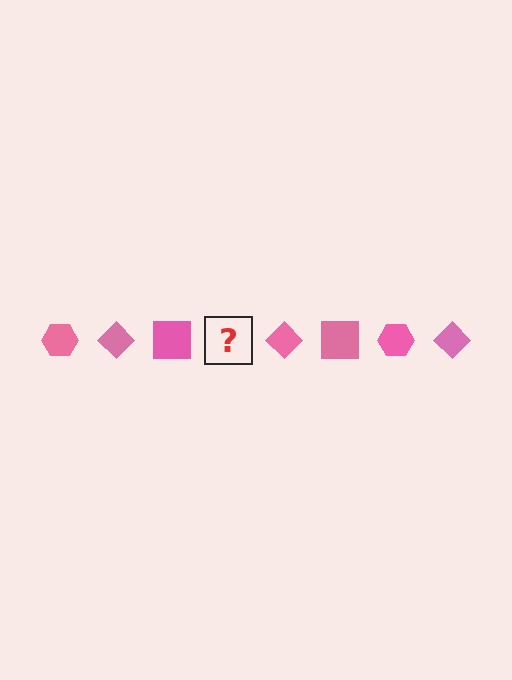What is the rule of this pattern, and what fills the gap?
The rule is that the pattern cycles through hexagon, diamond, square shapes in pink. The gap should be filled with a pink hexagon.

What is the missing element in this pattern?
The missing element is a pink hexagon.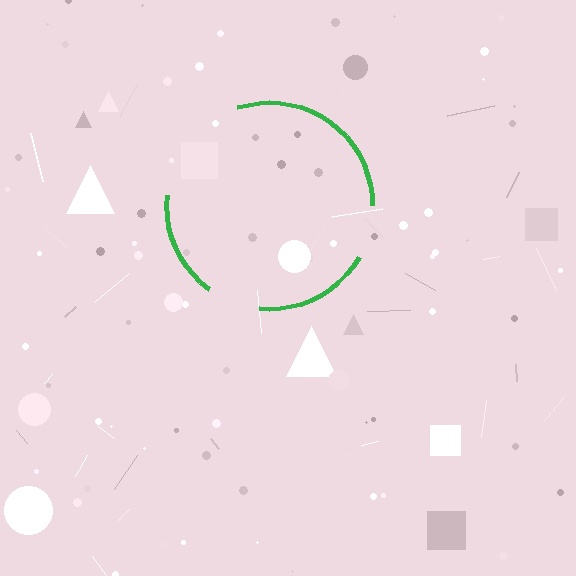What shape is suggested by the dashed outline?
The dashed outline suggests a circle.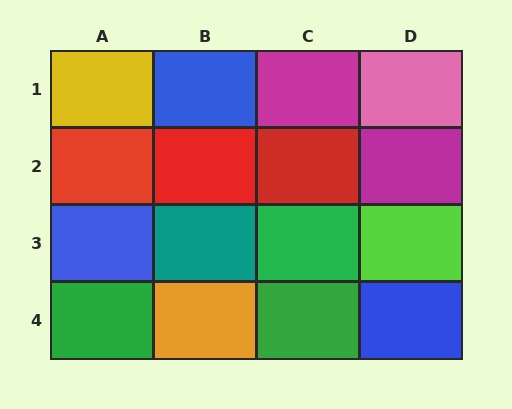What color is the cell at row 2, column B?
Red.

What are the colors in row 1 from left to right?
Yellow, blue, magenta, pink.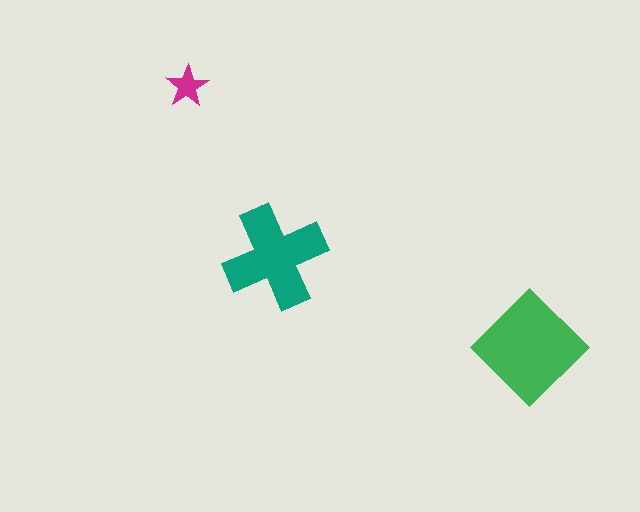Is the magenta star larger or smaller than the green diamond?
Smaller.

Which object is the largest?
The green diamond.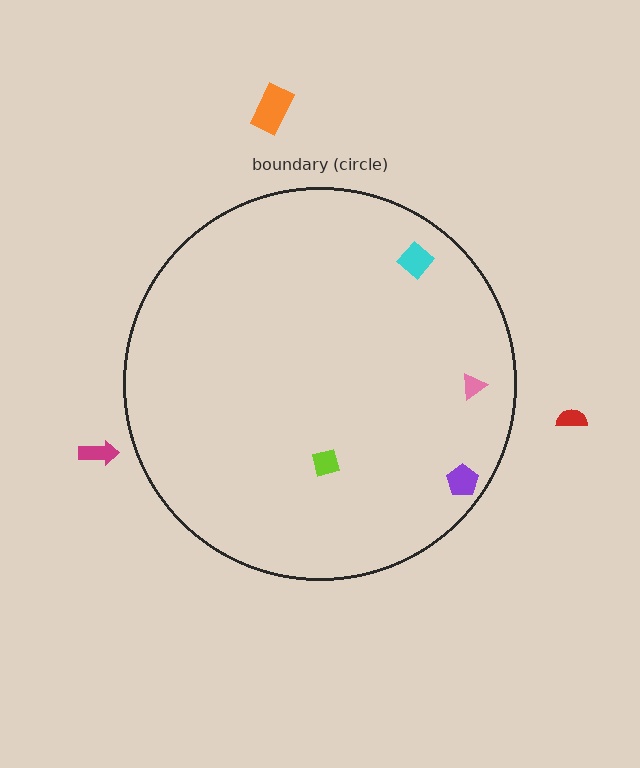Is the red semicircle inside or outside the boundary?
Outside.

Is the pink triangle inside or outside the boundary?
Inside.